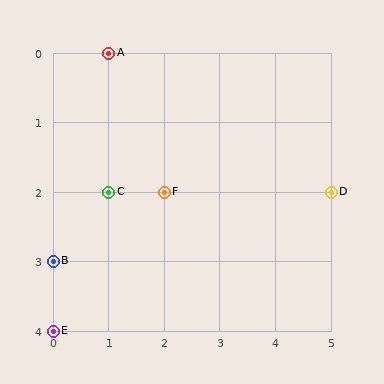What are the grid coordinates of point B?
Point B is at grid coordinates (0, 3).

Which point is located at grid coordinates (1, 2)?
Point C is at (1, 2).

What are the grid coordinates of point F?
Point F is at grid coordinates (2, 2).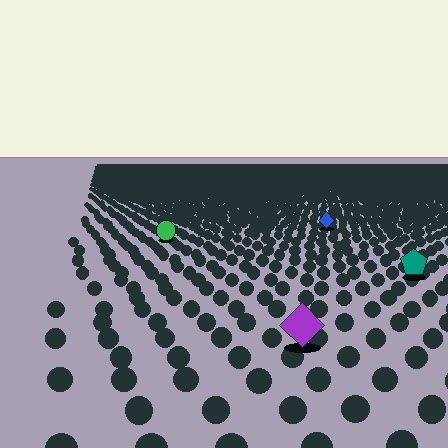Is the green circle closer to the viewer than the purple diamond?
No. The purple diamond is closer — you can tell from the texture gradient: the ground texture is coarser near it.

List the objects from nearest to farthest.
From nearest to farthest: the purple diamond, the teal pentagon, the green circle, the blue diamond.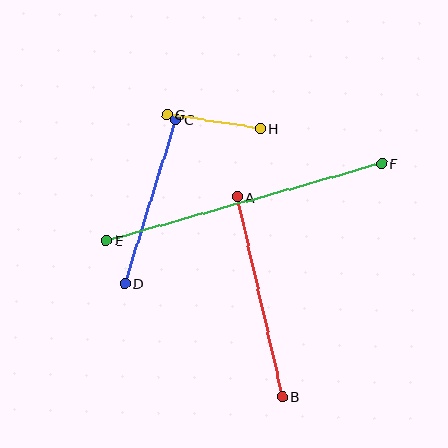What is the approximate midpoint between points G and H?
The midpoint is at approximately (214, 122) pixels.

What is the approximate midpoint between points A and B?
The midpoint is at approximately (259, 297) pixels.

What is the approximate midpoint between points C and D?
The midpoint is at approximately (150, 201) pixels.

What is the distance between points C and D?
The distance is approximately 172 pixels.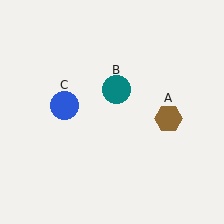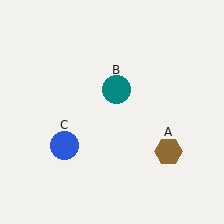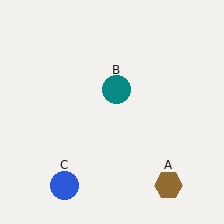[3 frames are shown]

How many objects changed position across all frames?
2 objects changed position: brown hexagon (object A), blue circle (object C).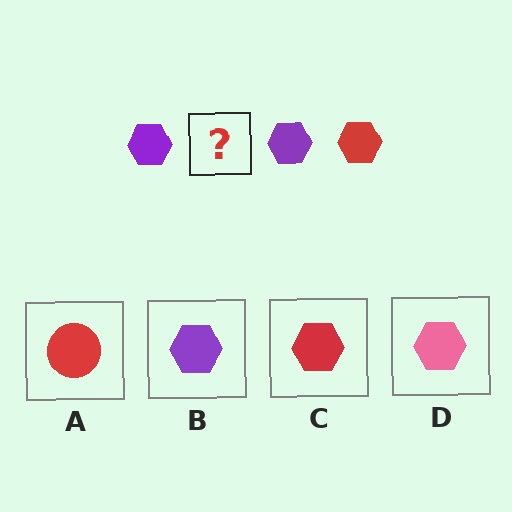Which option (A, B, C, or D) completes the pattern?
C.